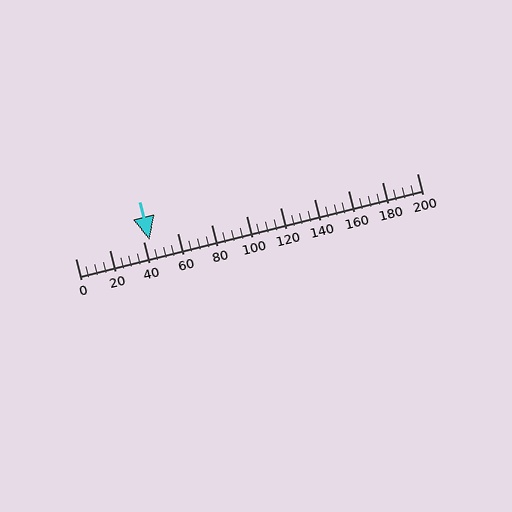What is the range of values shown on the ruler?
The ruler shows values from 0 to 200.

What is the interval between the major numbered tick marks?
The major tick marks are spaced 20 units apart.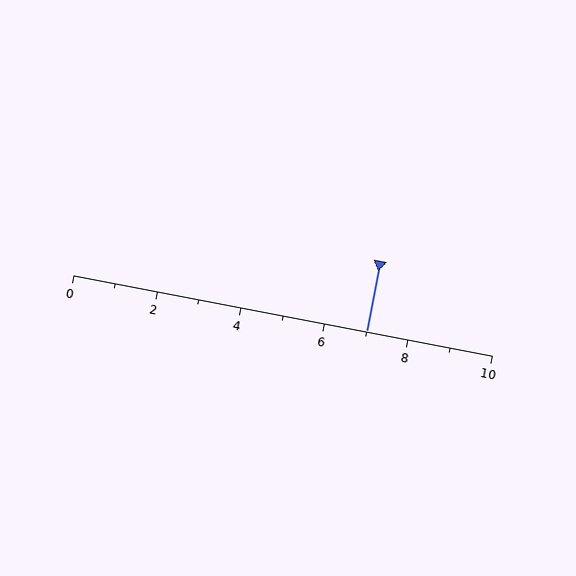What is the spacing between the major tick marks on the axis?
The major ticks are spaced 2 apart.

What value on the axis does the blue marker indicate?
The marker indicates approximately 7.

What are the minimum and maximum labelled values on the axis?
The axis runs from 0 to 10.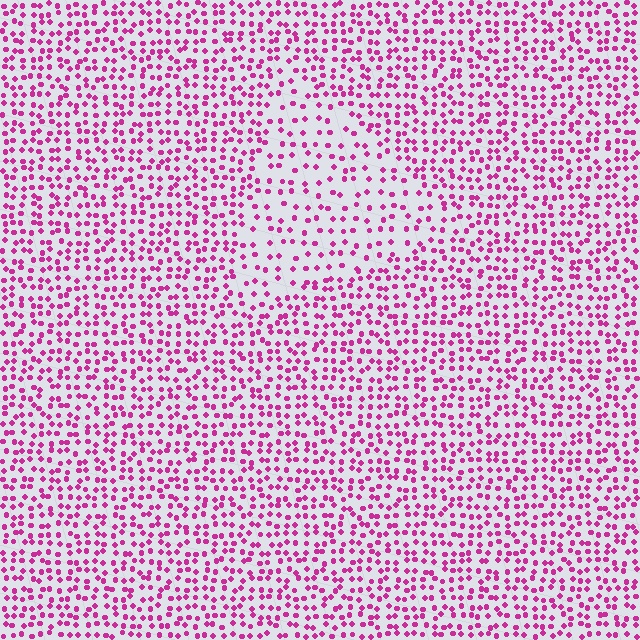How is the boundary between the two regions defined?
The boundary is defined by a change in element density (approximately 1.9x ratio). All elements are the same color, size, and shape.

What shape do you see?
I see a triangle.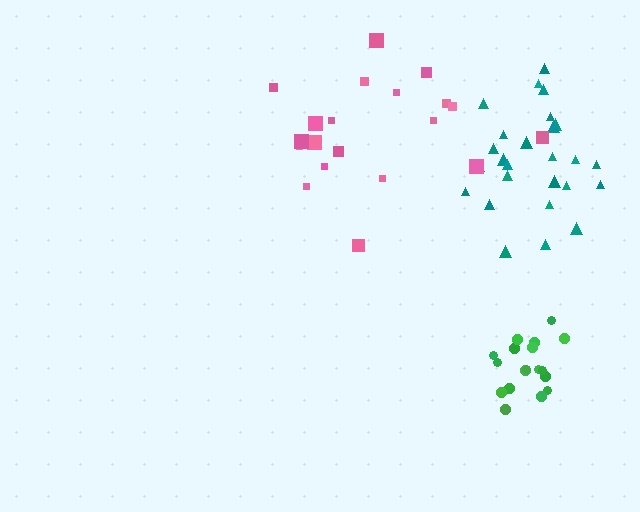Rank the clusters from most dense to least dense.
green, teal, pink.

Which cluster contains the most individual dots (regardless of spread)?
Teal (26).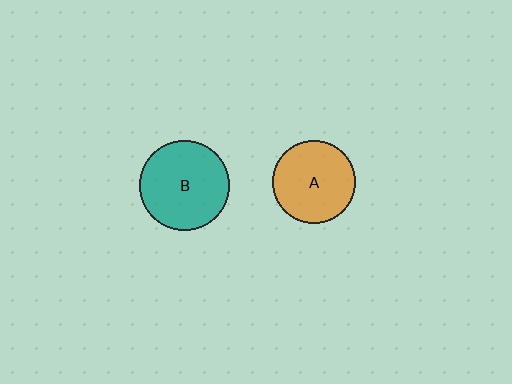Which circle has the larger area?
Circle B (teal).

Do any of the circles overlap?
No, none of the circles overlap.